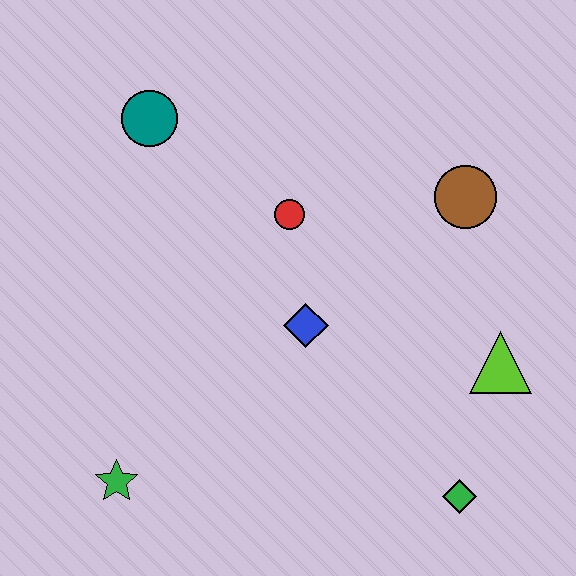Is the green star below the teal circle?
Yes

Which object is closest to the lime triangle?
The green diamond is closest to the lime triangle.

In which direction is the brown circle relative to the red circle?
The brown circle is to the right of the red circle.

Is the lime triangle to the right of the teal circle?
Yes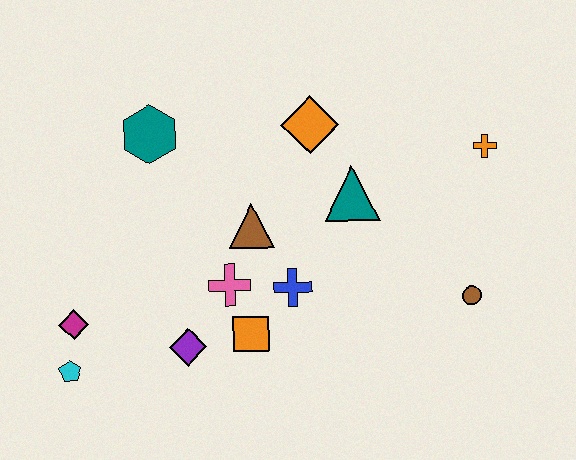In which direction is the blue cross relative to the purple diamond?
The blue cross is to the right of the purple diamond.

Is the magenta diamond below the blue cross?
Yes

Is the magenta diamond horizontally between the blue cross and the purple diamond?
No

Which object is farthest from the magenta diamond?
The orange cross is farthest from the magenta diamond.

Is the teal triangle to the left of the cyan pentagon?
No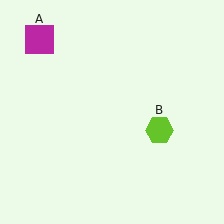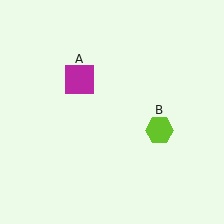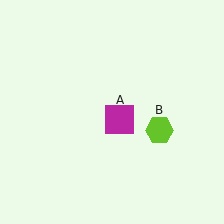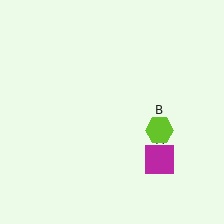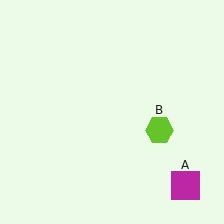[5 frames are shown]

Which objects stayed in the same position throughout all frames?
Lime hexagon (object B) remained stationary.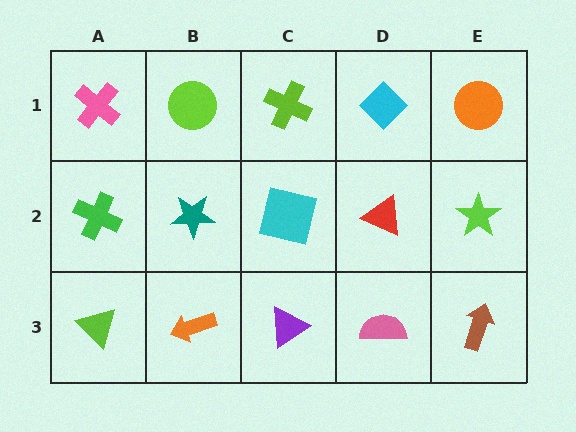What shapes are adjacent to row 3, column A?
A green cross (row 2, column A), an orange arrow (row 3, column B).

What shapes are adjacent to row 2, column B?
A lime circle (row 1, column B), an orange arrow (row 3, column B), a green cross (row 2, column A), a cyan square (row 2, column C).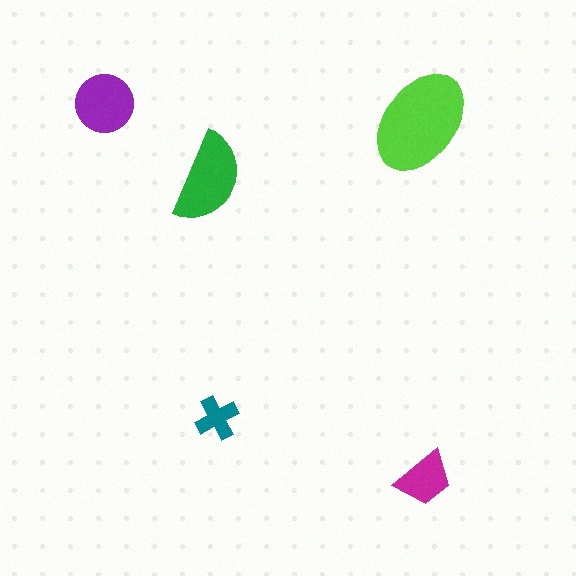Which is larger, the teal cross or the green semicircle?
The green semicircle.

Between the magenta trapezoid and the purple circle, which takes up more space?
The purple circle.